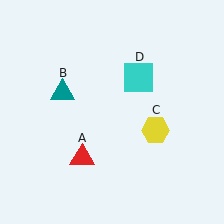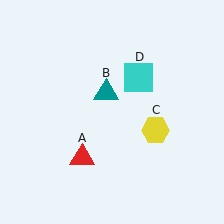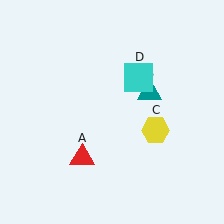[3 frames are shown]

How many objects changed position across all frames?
1 object changed position: teal triangle (object B).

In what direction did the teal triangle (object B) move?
The teal triangle (object B) moved right.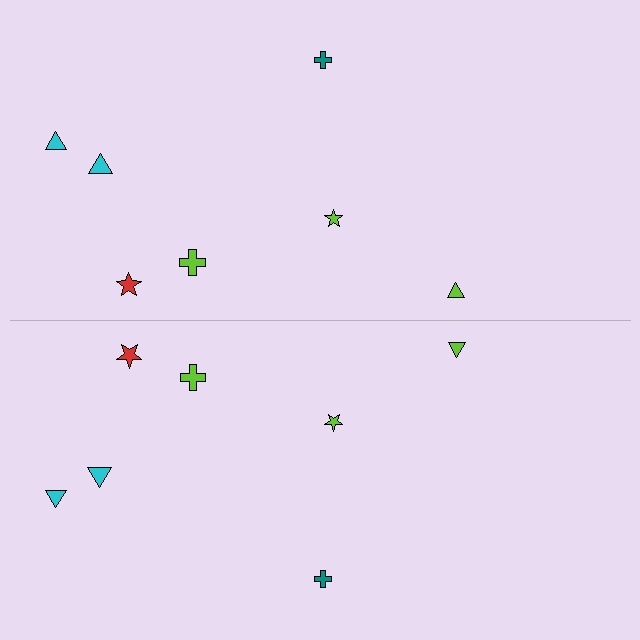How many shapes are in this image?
There are 14 shapes in this image.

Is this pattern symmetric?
Yes, this pattern has bilateral (reflection) symmetry.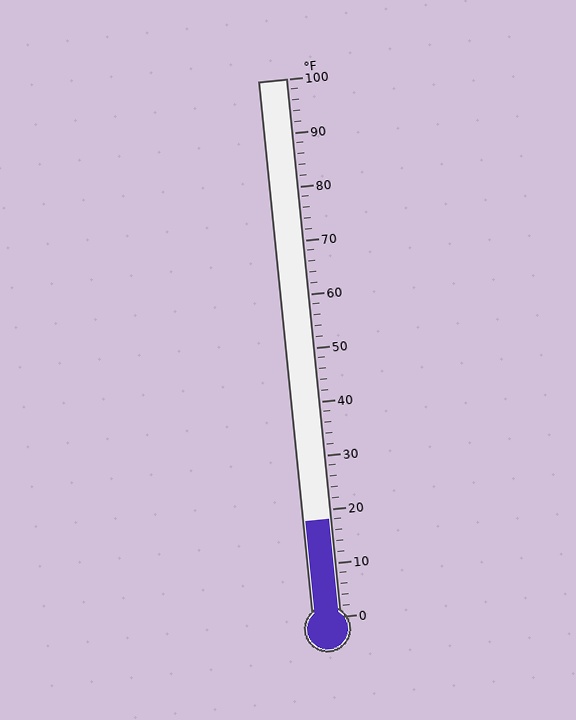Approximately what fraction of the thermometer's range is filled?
The thermometer is filled to approximately 20% of its range.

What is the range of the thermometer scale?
The thermometer scale ranges from 0°F to 100°F.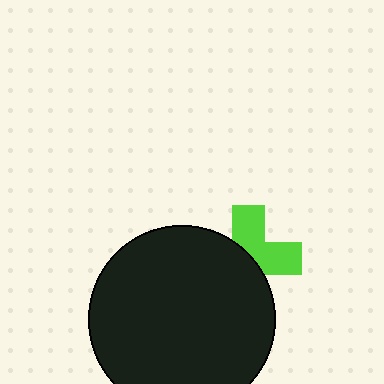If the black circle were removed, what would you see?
You would see the complete lime cross.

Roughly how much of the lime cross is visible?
About half of it is visible (roughly 48%).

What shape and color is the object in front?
The object in front is a black circle.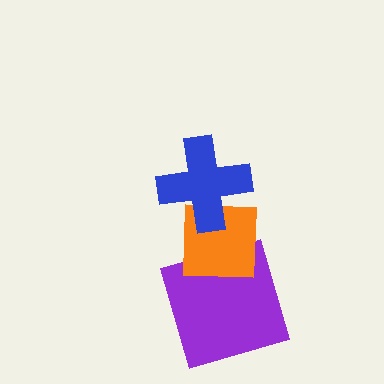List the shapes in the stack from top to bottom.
From top to bottom: the blue cross, the orange square, the purple square.